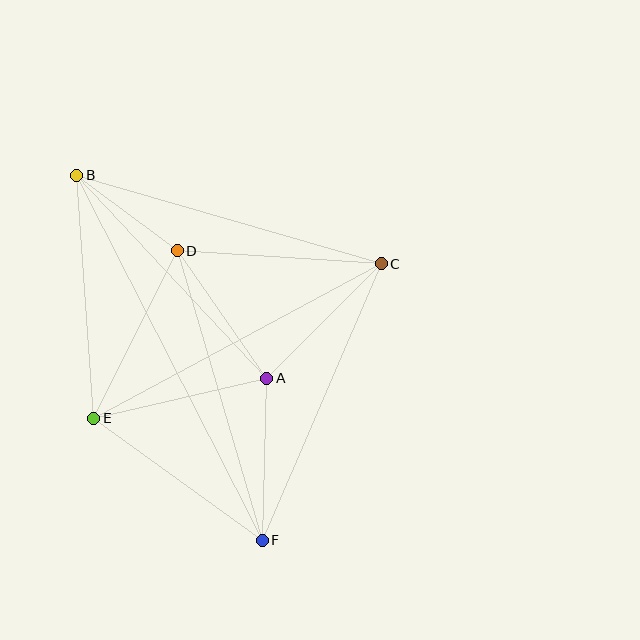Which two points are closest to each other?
Points B and D are closest to each other.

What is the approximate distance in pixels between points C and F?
The distance between C and F is approximately 301 pixels.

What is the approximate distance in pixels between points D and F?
The distance between D and F is approximately 301 pixels.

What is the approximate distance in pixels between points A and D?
The distance between A and D is approximately 156 pixels.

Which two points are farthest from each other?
Points B and F are farthest from each other.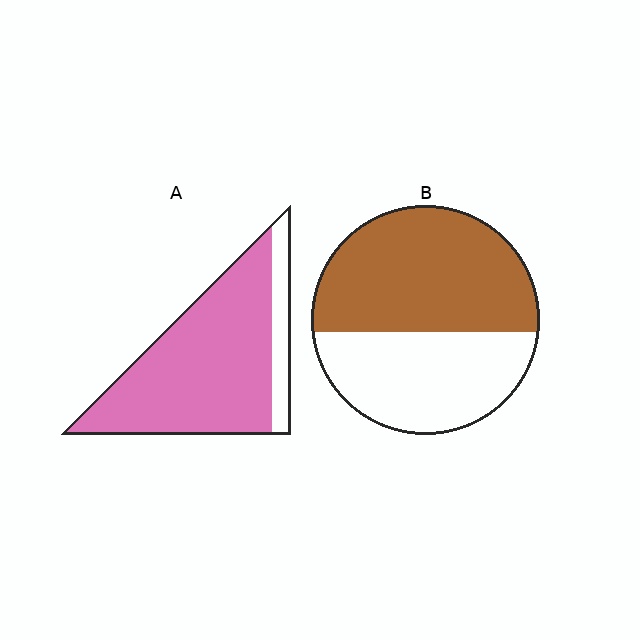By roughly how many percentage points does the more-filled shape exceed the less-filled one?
By roughly 30 percentage points (A over B).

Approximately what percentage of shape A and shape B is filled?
A is approximately 85% and B is approximately 55%.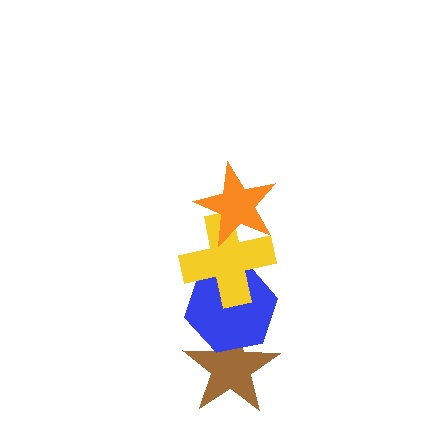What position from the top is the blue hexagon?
The blue hexagon is 3rd from the top.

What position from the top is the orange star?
The orange star is 1st from the top.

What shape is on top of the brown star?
The blue hexagon is on top of the brown star.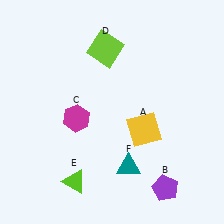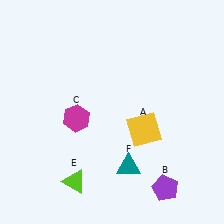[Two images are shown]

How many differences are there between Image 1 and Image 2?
There is 1 difference between the two images.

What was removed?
The lime square (D) was removed in Image 2.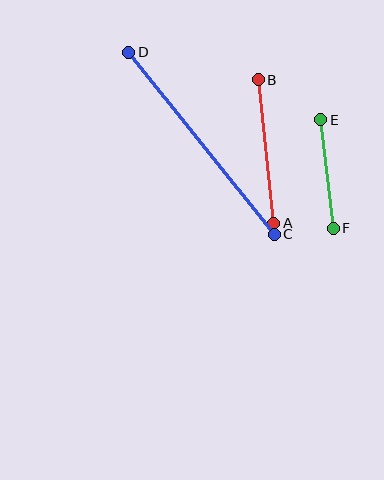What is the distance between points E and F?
The distance is approximately 109 pixels.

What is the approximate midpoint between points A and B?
The midpoint is at approximately (266, 151) pixels.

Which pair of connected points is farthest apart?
Points C and D are farthest apart.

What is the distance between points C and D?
The distance is approximately 233 pixels.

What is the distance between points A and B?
The distance is approximately 144 pixels.